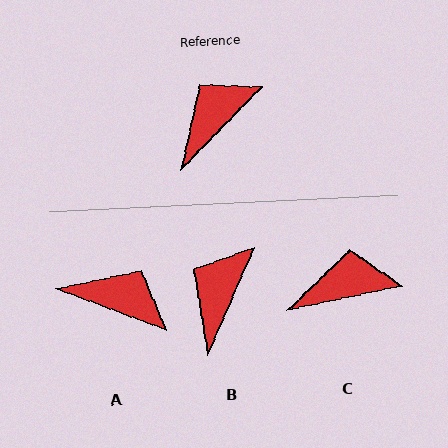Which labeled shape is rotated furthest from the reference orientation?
A, about 66 degrees away.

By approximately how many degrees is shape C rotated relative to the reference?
Approximately 34 degrees clockwise.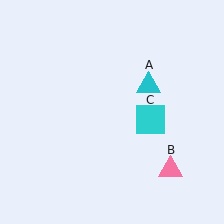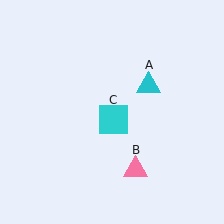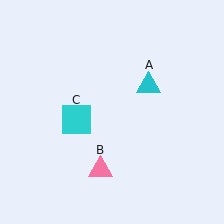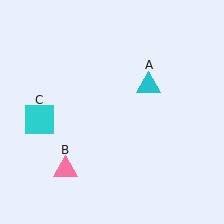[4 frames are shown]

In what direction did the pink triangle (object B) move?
The pink triangle (object B) moved left.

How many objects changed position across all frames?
2 objects changed position: pink triangle (object B), cyan square (object C).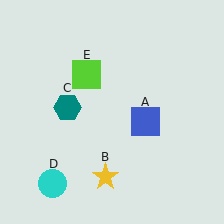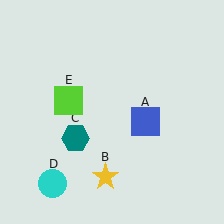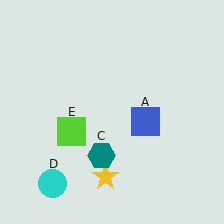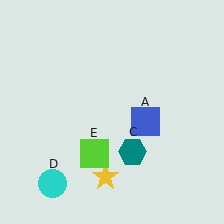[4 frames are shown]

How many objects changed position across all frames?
2 objects changed position: teal hexagon (object C), lime square (object E).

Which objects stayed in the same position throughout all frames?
Blue square (object A) and yellow star (object B) and cyan circle (object D) remained stationary.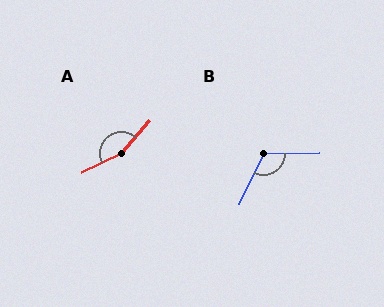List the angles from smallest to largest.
B (116°), A (156°).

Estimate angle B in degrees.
Approximately 116 degrees.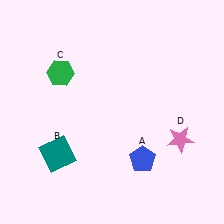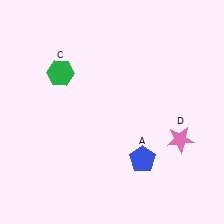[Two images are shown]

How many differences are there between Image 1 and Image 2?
There is 1 difference between the two images.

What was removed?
The teal square (B) was removed in Image 2.